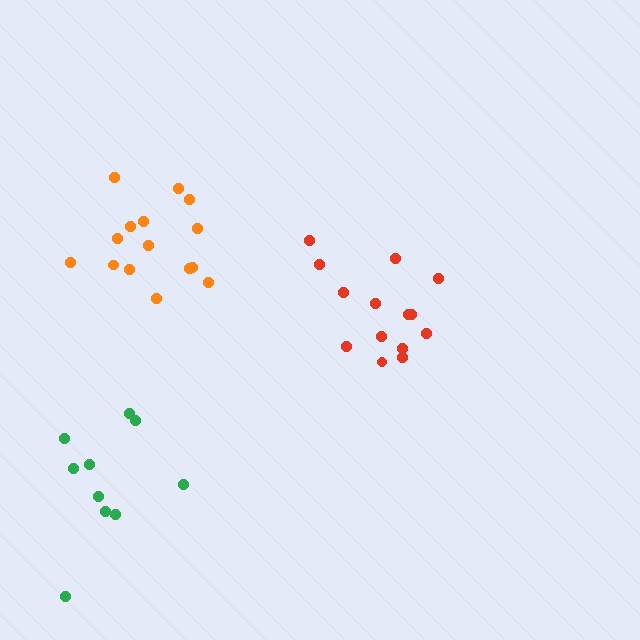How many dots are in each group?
Group 1: 10 dots, Group 2: 14 dots, Group 3: 15 dots (39 total).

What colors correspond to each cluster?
The clusters are colored: green, red, orange.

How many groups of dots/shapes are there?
There are 3 groups.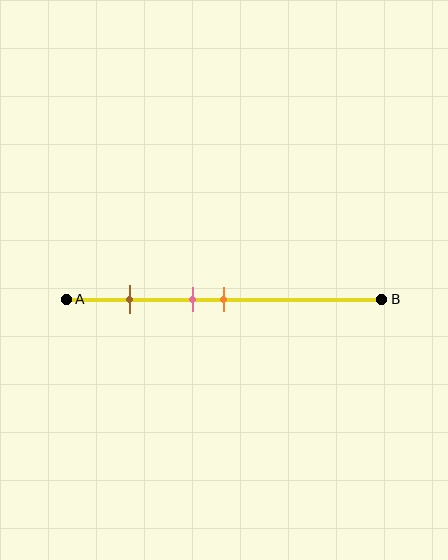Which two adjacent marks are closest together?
The pink and orange marks are the closest adjacent pair.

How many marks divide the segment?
There are 3 marks dividing the segment.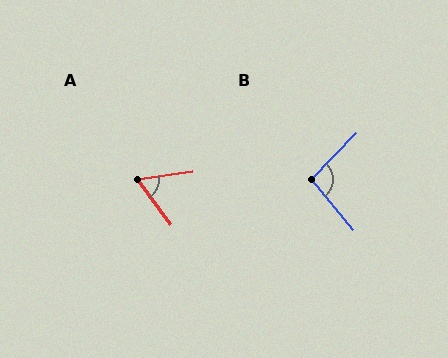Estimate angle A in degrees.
Approximately 62 degrees.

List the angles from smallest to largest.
A (62°), B (96°).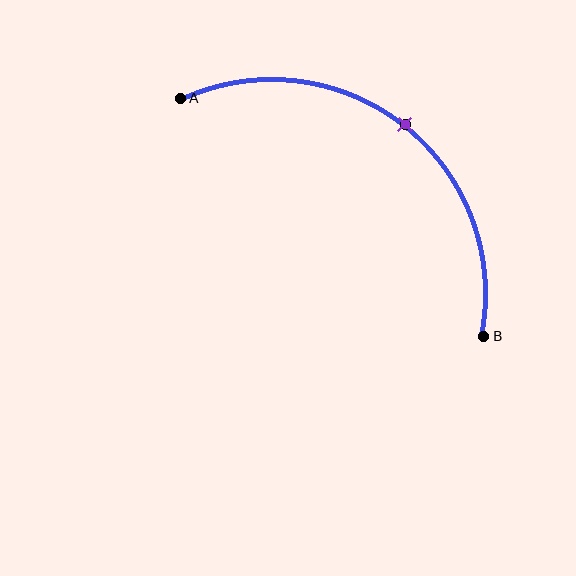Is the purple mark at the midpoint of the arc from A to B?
Yes. The purple mark lies on the arc at equal arc-length from both A and B — it is the arc midpoint.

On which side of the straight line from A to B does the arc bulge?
The arc bulges above and to the right of the straight line connecting A and B.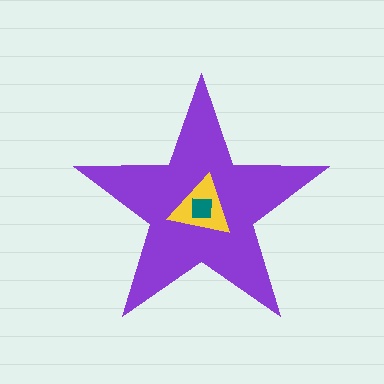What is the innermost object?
The teal square.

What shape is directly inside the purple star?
The yellow triangle.